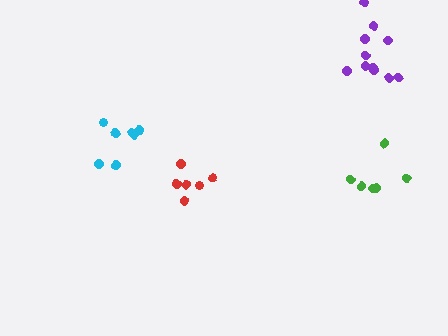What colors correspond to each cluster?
The clusters are colored: red, cyan, purple, green.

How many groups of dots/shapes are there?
There are 4 groups.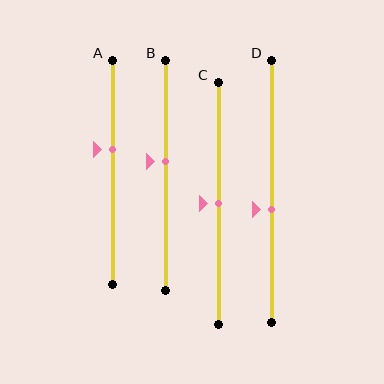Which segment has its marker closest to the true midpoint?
Segment C has its marker closest to the true midpoint.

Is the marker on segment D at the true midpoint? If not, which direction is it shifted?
No, the marker on segment D is shifted downward by about 7% of the segment length.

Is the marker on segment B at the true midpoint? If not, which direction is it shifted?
No, the marker on segment B is shifted upward by about 6% of the segment length.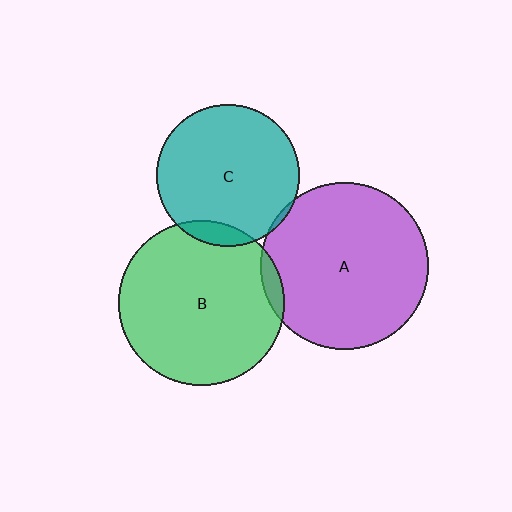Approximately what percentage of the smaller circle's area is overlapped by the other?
Approximately 10%.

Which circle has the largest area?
Circle A (purple).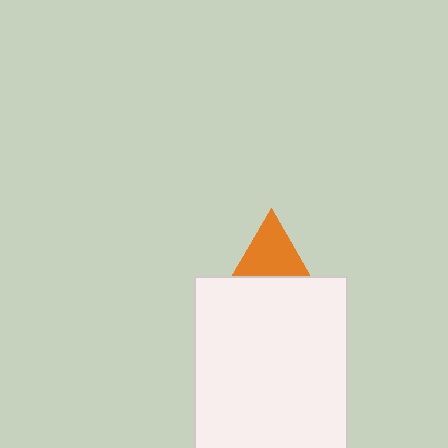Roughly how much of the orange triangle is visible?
About half of it is visible (roughly 50%).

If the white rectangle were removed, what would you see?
You would see the complete orange triangle.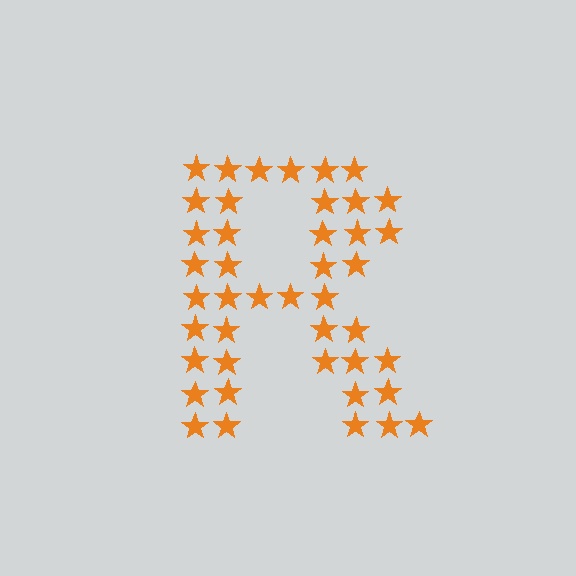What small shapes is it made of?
It is made of small stars.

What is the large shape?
The large shape is the letter R.